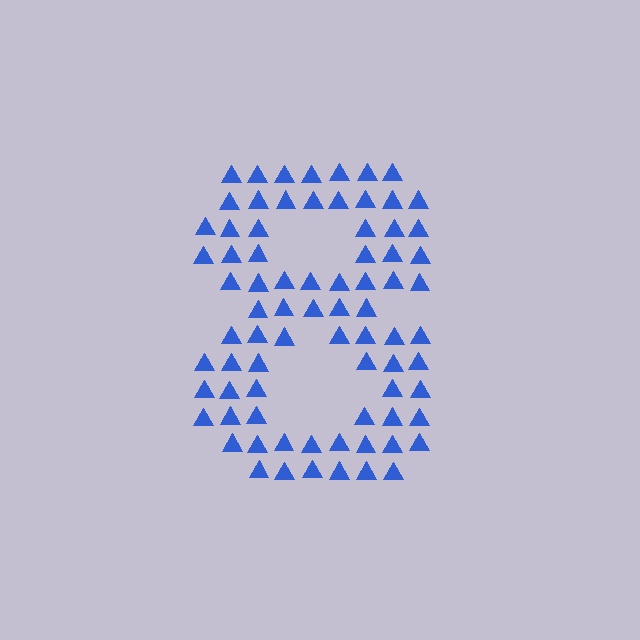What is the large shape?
The large shape is the digit 8.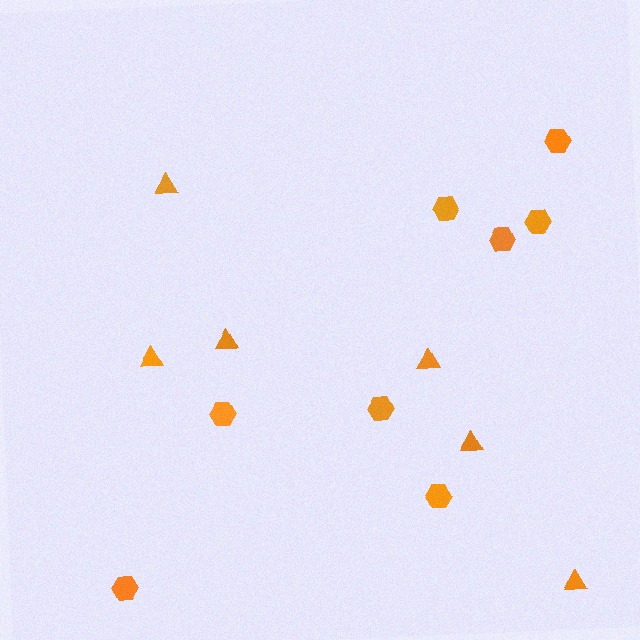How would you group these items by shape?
There are 2 groups: one group of hexagons (8) and one group of triangles (6).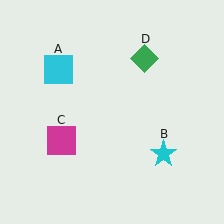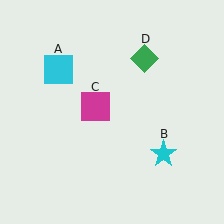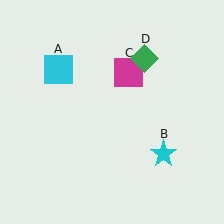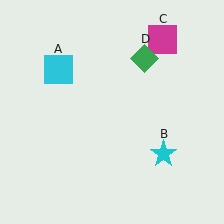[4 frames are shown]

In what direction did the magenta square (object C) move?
The magenta square (object C) moved up and to the right.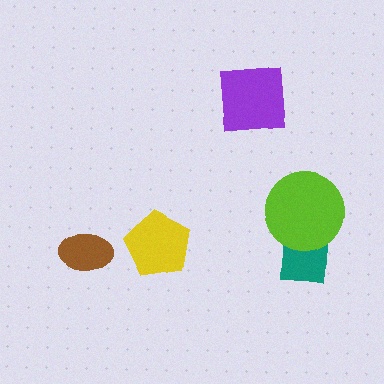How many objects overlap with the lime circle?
1 object overlaps with the lime circle.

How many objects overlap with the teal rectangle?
1 object overlaps with the teal rectangle.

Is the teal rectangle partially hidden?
Yes, it is partially covered by another shape.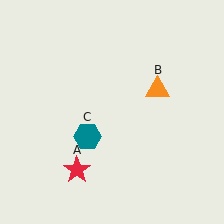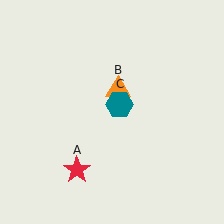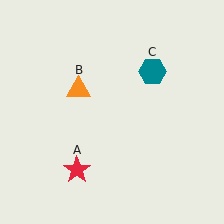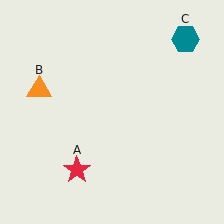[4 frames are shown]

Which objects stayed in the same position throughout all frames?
Red star (object A) remained stationary.